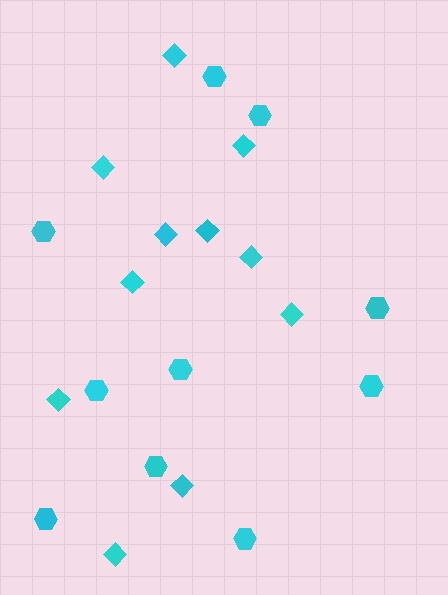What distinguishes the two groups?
There are 2 groups: one group of hexagons (10) and one group of diamonds (11).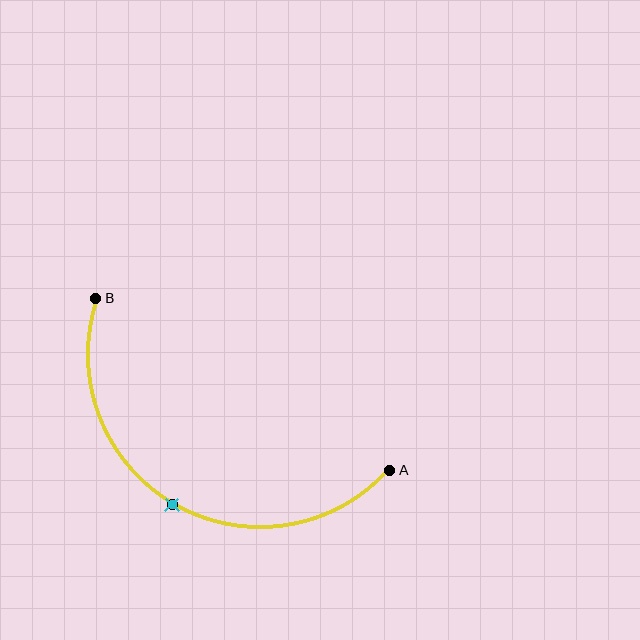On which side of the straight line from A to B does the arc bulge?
The arc bulges below the straight line connecting A and B.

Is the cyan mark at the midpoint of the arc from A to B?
Yes. The cyan mark lies on the arc at equal arc-length from both A and B — it is the arc midpoint.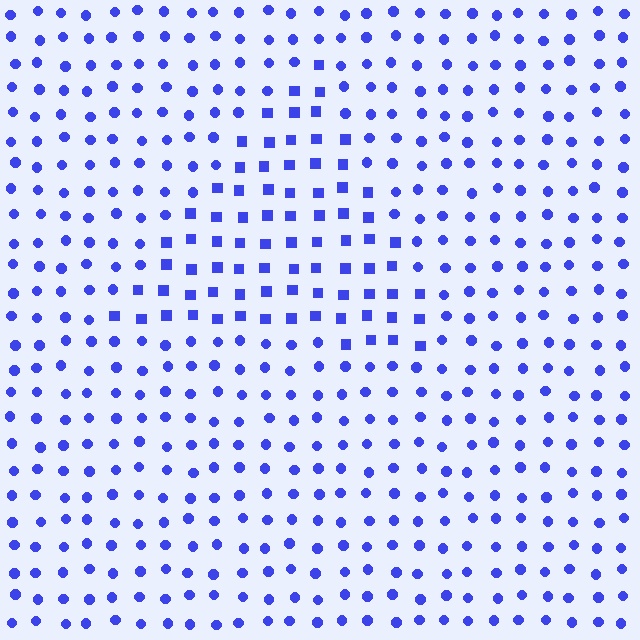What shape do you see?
I see a triangle.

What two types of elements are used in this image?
The image uses squares inside the triangle region and circles outside it.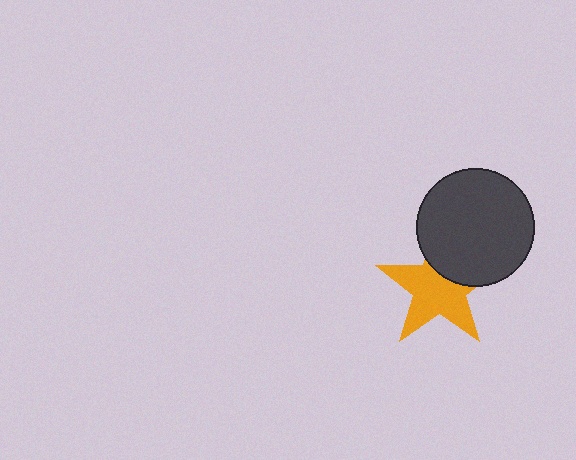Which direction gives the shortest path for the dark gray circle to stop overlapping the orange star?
Moving up gives the shortest separation.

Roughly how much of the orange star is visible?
Most of it is visible (roughly 68%).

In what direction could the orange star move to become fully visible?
The orange star could move down. That would shift it out from behind the dark gray circle entirely.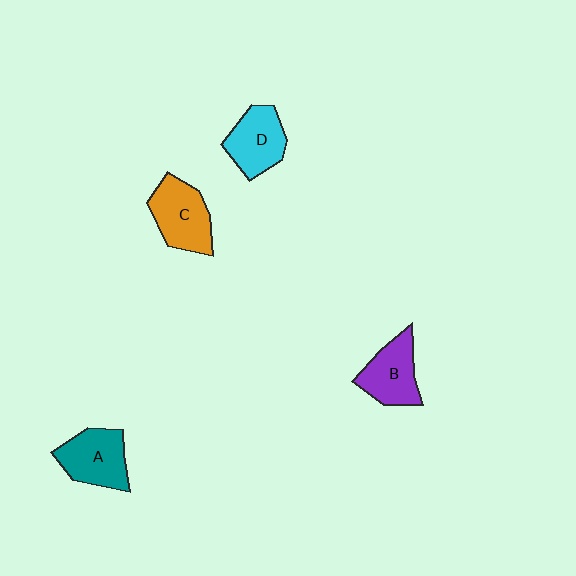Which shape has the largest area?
Shape C (orange).